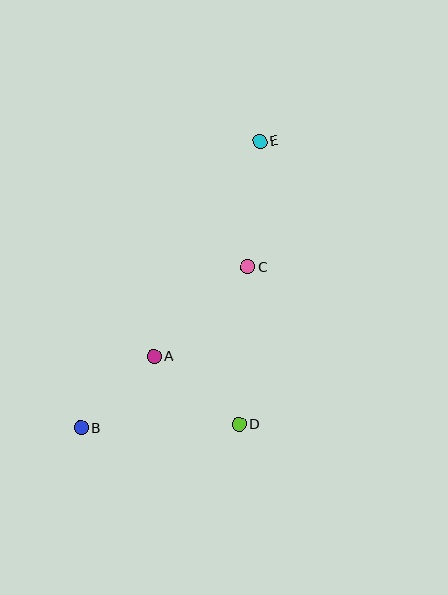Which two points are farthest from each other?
Points B and E are farthest from each other.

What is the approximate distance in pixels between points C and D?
The distance between C and D is approximately 157 pixels.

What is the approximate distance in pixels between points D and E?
The distance between D and E is approximately 284 pixels.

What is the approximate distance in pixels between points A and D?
The distance between A and D is approximately 109 pixels.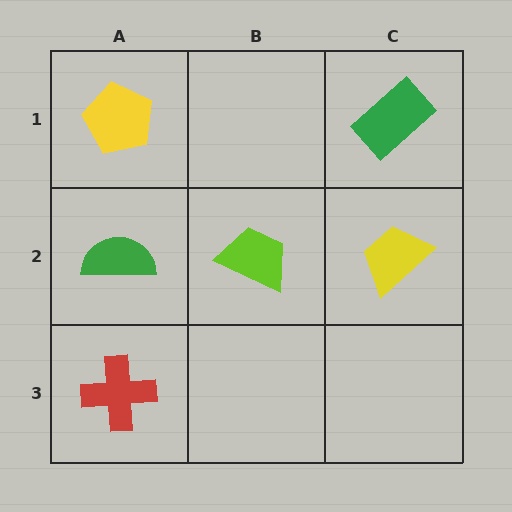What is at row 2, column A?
A green semicircle.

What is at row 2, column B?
A lime trapezoid.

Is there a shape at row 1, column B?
No, that cell is empty.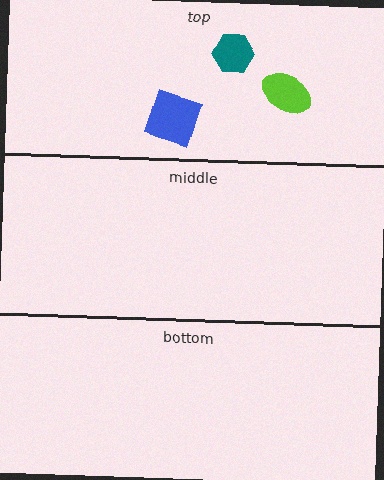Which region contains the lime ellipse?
The top region.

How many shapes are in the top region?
3.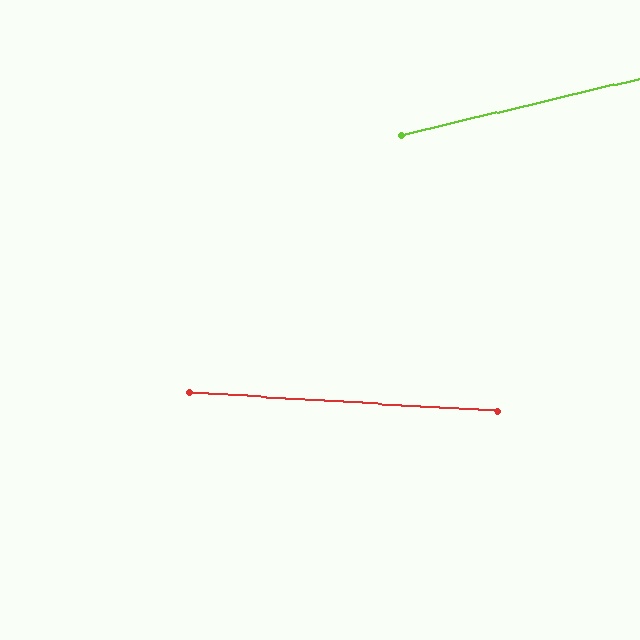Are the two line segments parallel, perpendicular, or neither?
Neither parallel nor perpendicular — they differ by about 17°.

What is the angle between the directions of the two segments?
Approximately 17 degrees.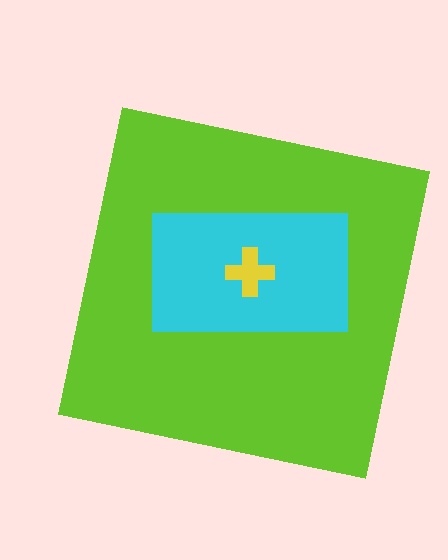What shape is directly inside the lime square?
The cyan rectangle.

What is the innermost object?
The yellow cross.